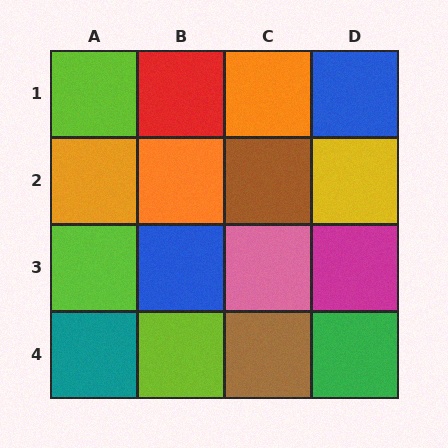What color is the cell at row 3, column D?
Magenta.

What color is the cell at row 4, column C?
Brown.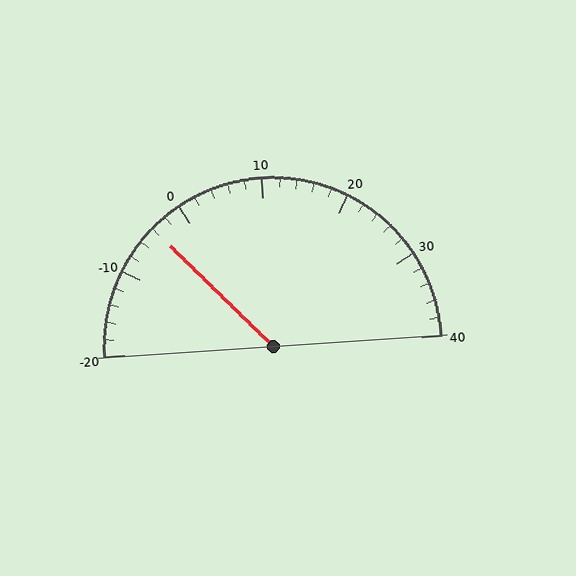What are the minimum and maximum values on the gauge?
The gauge ranges from -20 to 40.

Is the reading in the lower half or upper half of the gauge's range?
The reading is in the lower half of the range (-20 to 40).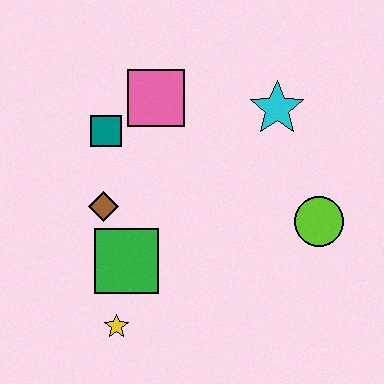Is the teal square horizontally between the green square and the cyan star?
No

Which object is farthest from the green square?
The cyan star is farthest from the green square.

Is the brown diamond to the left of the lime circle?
Yes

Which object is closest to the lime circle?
The cyan star is closest to the lime circle.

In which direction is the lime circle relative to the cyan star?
The lime circle is below the cyan star.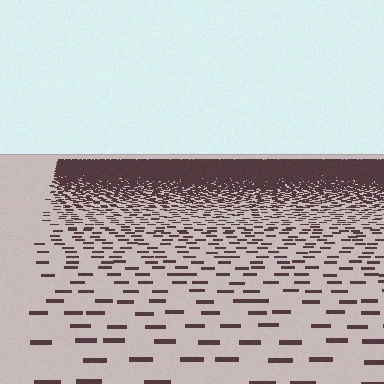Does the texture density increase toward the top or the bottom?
Density increases toward the top.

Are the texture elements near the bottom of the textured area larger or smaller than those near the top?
Larger. Near the bottom, elements are closer to the viewer and appear at a bigger on-screen size.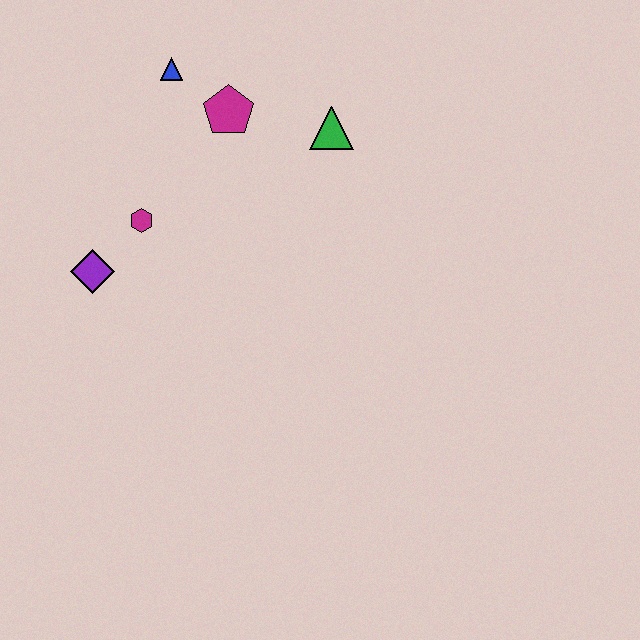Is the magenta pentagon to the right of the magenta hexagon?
Yes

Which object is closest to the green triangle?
The magenta pentagon is closest to the green triangle.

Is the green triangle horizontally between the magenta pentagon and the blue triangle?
No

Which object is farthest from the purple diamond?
The green triangle is farthest from the purple diamond.